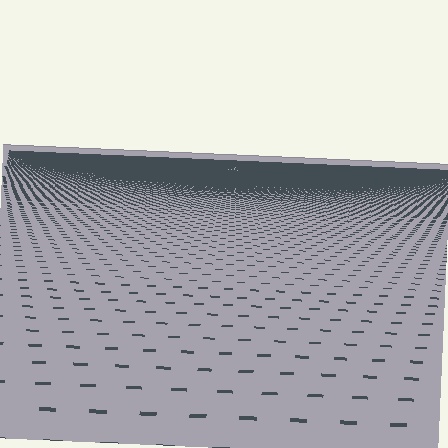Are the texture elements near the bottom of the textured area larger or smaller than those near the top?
Larger. Near the bottom, elements are closer to the viewer and appear at a bigger on-screen size.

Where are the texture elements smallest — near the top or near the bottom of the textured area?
Near the top.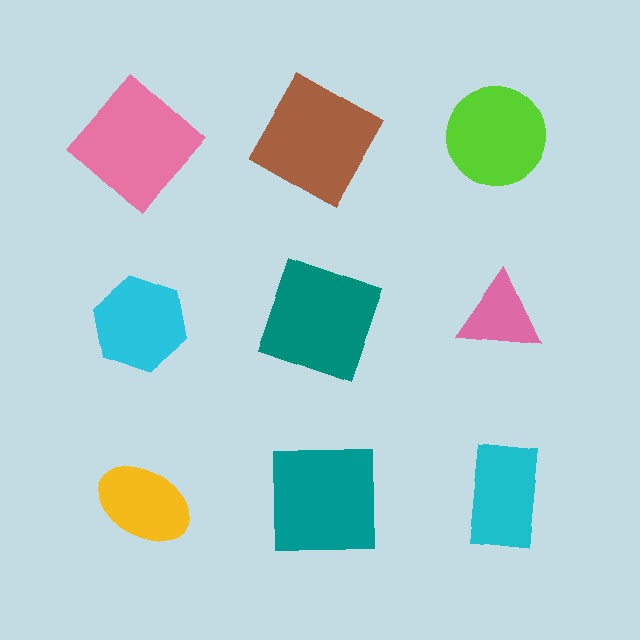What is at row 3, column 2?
A teal square.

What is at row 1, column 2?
A brown square.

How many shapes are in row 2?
3 shapes.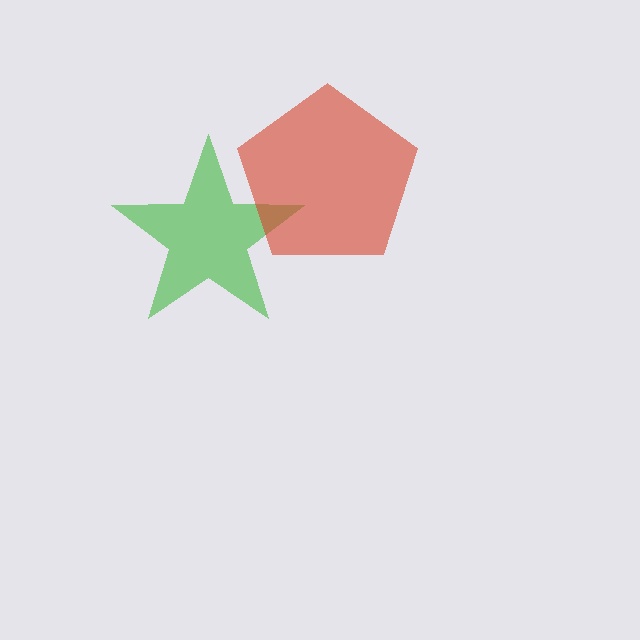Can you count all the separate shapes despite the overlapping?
Yes, there are 2 separate shapes.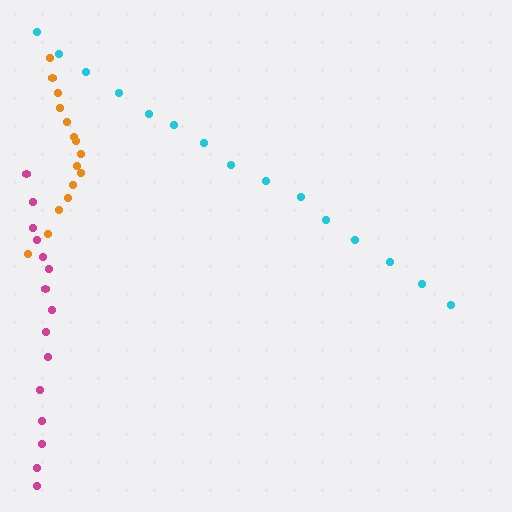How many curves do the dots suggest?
There are 3 distinct paths.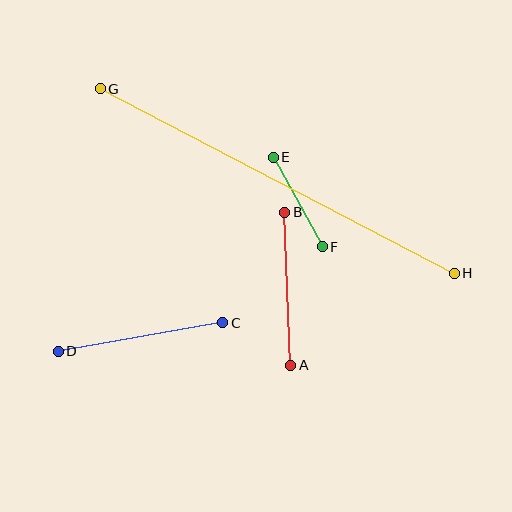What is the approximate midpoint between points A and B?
The midpoint is at approximately (288, 289) pixels.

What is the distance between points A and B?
The distance is approximately 153 pixels.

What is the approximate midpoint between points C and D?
The midpoint is at approximately (141, 337) pixels.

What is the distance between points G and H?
The distance is approximately 399 pixels.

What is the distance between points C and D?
The distance is approximately 167 pixels.